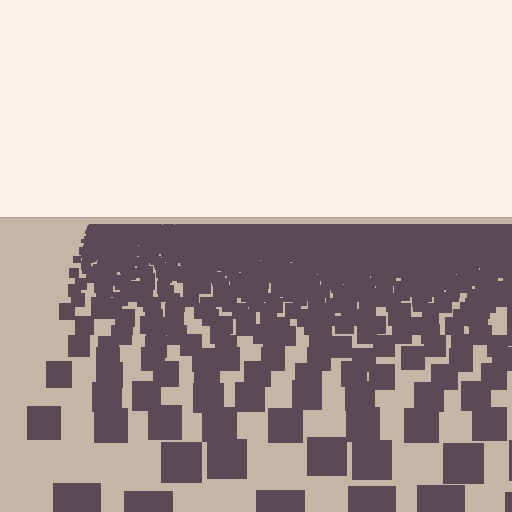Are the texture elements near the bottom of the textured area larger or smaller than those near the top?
Larger. Near the bottom, elements are closer to the viewer and appear at a bigger on-screen size.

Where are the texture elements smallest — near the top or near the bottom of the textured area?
Near the top.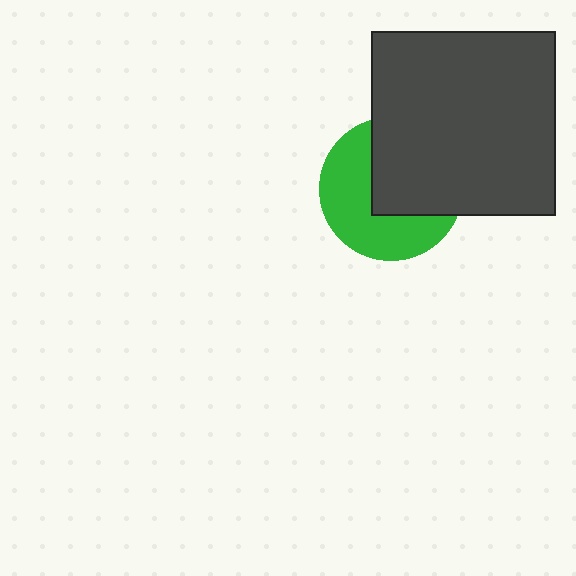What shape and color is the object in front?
The object in front is a dark gray square.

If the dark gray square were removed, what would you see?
You would see the complete green circle.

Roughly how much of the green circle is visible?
About half of it is visible (roughly 52%).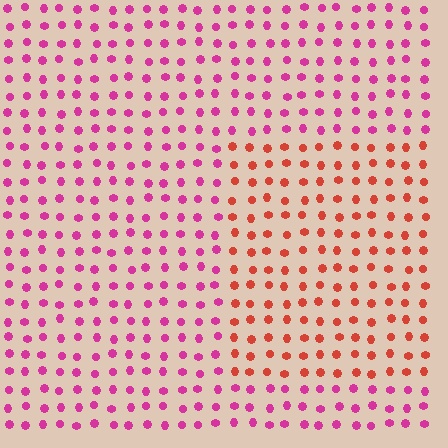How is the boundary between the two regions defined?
The boundary is defined purely by a slight shift in hue (about 44 degrees). Spacing, size, and orientation are identical on both sides.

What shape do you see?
I see a rectangle.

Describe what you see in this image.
The image is filled with small magenta elements in a uniform arrangement. A rectangle-shaped region is visible where the elements are tinted to a slightly different hue, forming a subtle color boundary.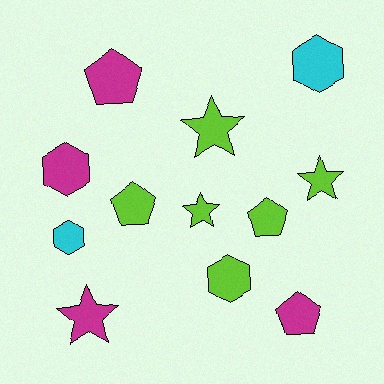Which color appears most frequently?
Lime, with 6 objects.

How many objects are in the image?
There are 12 objects.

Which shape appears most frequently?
Star, with 4 objects.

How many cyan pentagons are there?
There are no cyan pentagons.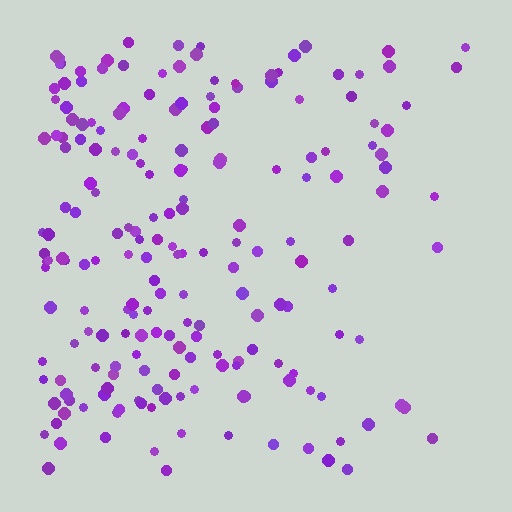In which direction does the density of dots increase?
From right to left, with the left side densest.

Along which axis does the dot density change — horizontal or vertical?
Horizontal.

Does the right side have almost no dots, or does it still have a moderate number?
Still a moderate number, just noticeably fewer than the left.